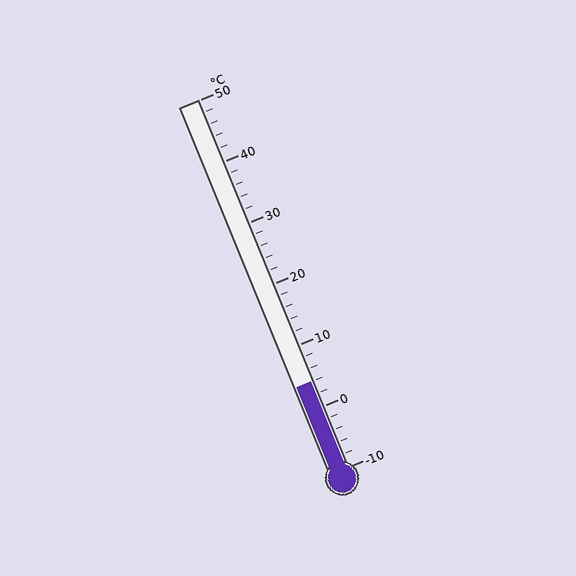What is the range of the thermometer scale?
The thermometer scale ranges from -10°C to 50°C.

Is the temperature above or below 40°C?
The temperature is below 40°C.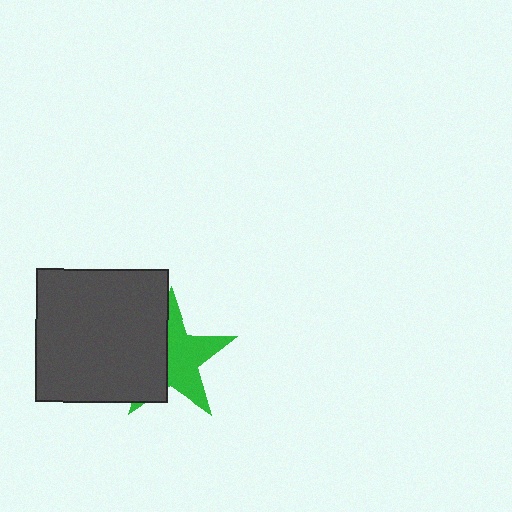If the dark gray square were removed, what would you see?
You would see the complete green star.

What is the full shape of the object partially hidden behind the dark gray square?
The partially hidden object is a green star.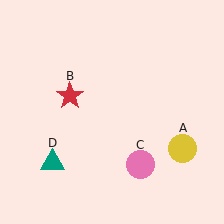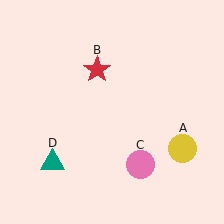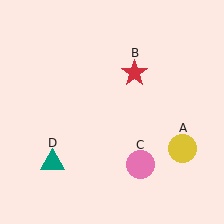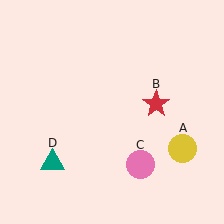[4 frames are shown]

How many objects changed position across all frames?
1 object changed position: red star (object B).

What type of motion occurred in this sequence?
The red star (object B) rotated clockwise around the center of the scene.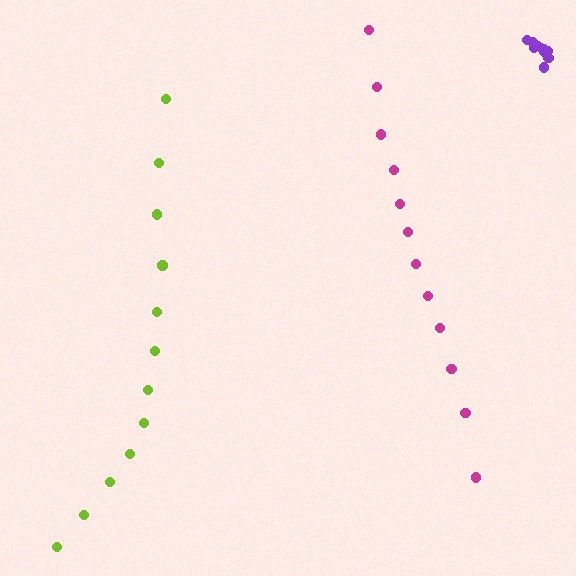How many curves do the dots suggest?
There are 3 distinct paths.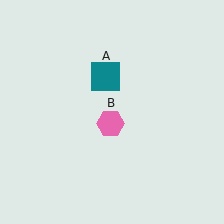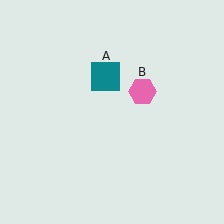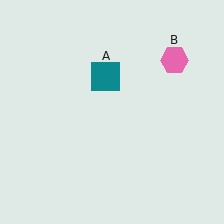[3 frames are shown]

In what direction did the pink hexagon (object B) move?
The pink hexagon (object B) moved up and to the right.